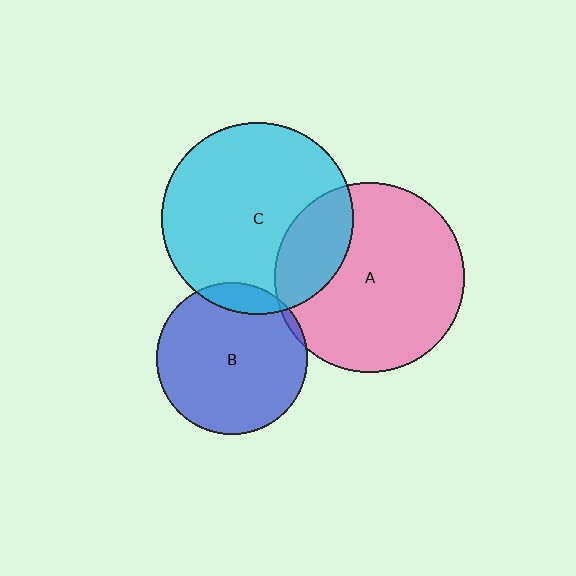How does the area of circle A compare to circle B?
Approximately 1.6 times.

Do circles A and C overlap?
Yes.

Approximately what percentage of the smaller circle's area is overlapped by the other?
Approximately 25%.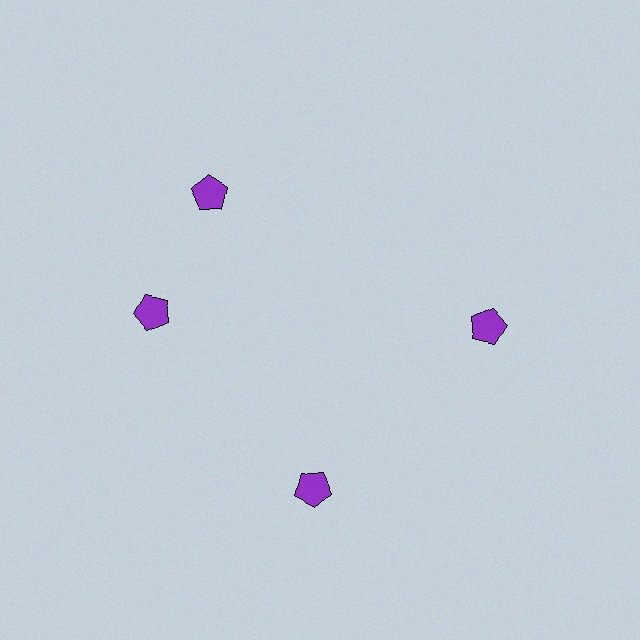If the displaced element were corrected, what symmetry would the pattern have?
It would have 4-fold rotational symmetry — the pattern would map onto itself every 90 degrees.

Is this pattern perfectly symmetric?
No. The 4 purple pentagons are arranged in a ring, but one element near the 12 o'clock position is rotated out of alignment along the ring, breaking the 4-fold rotational symmetry.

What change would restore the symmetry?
The symmetry would be restored by rotating it back into even spacing with its neighbors so that all 4 pentagons sit at equal angles and equal distance from the center.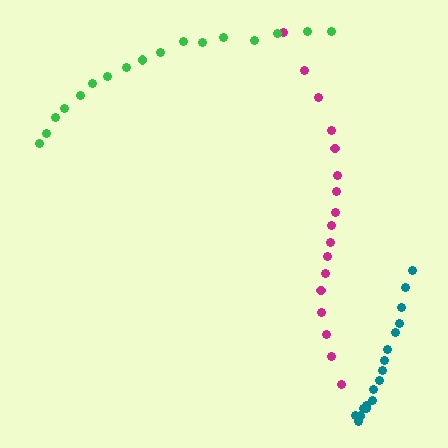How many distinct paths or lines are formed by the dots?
There are 3 distinct paths.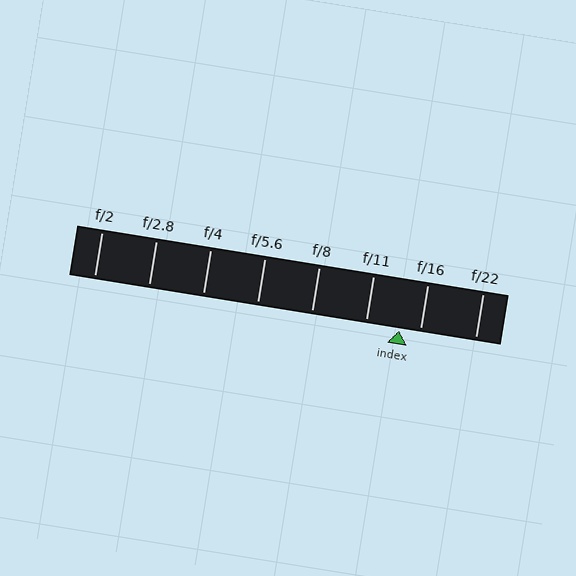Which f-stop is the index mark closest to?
The index mark is closest to f/16.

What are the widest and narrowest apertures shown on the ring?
The widest aperture shown is f/2 and the narrowest is f/22.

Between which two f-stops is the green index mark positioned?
The index mark is between f/11 and f/16.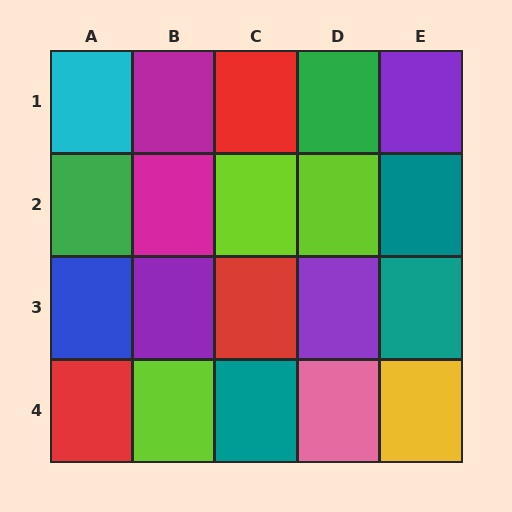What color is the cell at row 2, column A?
Green.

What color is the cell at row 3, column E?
Teal.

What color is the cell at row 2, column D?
Lime.